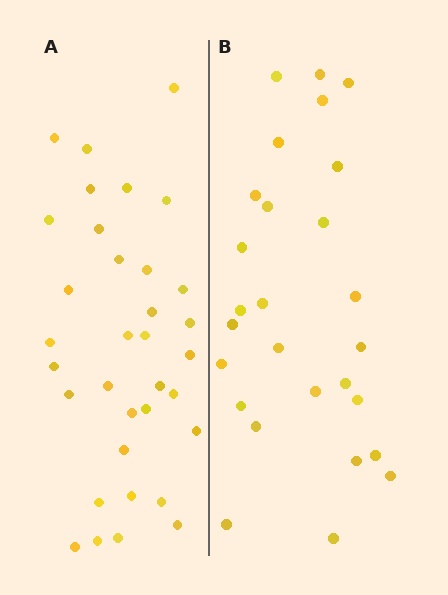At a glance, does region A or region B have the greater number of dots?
Region A (the left region) has more dots.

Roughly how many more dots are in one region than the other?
Region A has roughly 8 or so more dots than region B.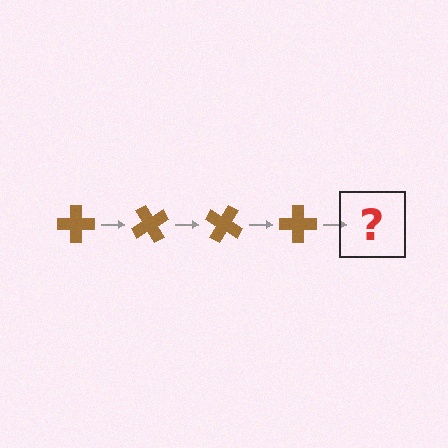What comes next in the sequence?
The next element should be a brown cross rotated 240 degrees.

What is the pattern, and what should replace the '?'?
The pattern is that the cross rotates 60 degrees each step. The '?' should be a brown cross rotated 240 degrees.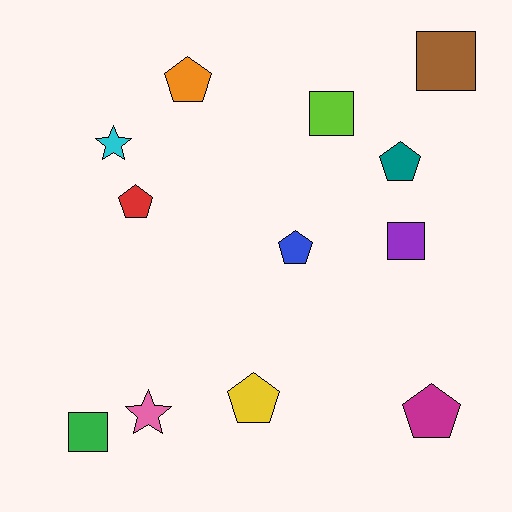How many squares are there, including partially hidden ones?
There are 4 squares.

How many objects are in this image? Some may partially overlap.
There are 12 objects.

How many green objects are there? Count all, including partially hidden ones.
There is 1 green object.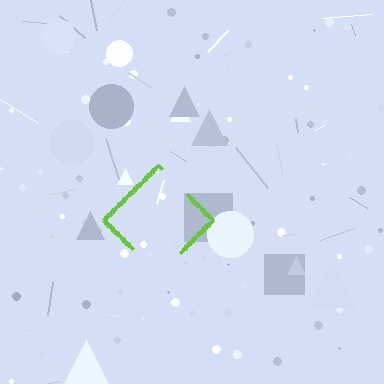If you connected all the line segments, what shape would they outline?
They would outline a diamond.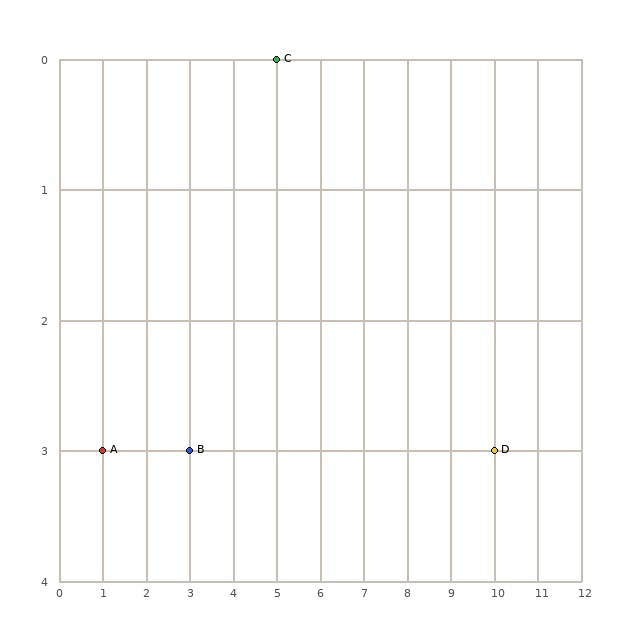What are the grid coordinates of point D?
Point D is at grid coordinates (10, 3).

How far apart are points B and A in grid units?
Points B and A are 2 columns apart.